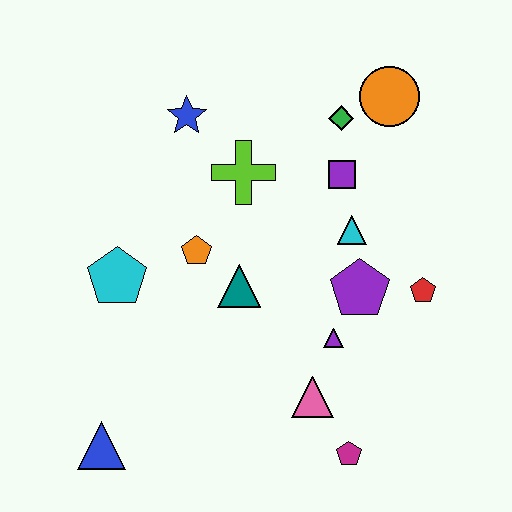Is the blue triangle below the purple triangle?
Yes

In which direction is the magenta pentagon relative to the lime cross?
The magenta pentagon is below the lime cross.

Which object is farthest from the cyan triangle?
The blue triangle is farthest from the cyan triangle.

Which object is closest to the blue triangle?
The cyan pentagon is closest to the blue triangle.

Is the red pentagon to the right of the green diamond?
Yes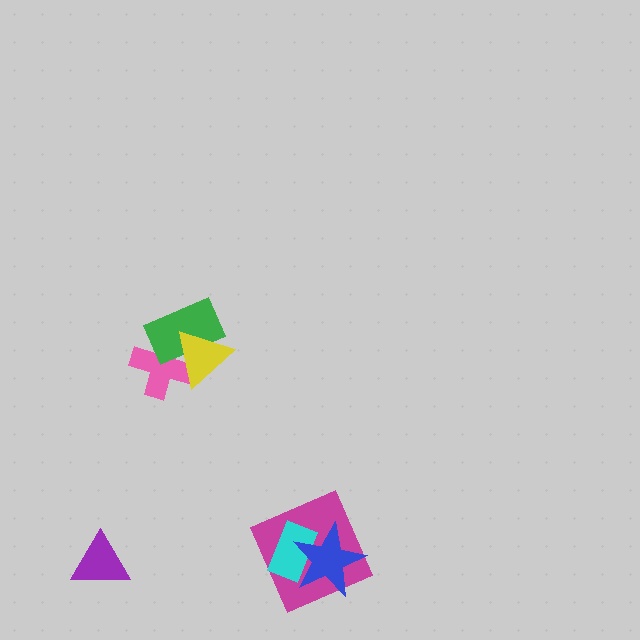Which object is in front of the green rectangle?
The yellow triangle is in front of the green rectangle.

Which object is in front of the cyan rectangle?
The blue star is in front of the cyan rectangle.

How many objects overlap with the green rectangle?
2 objects overlap with the green rectangle.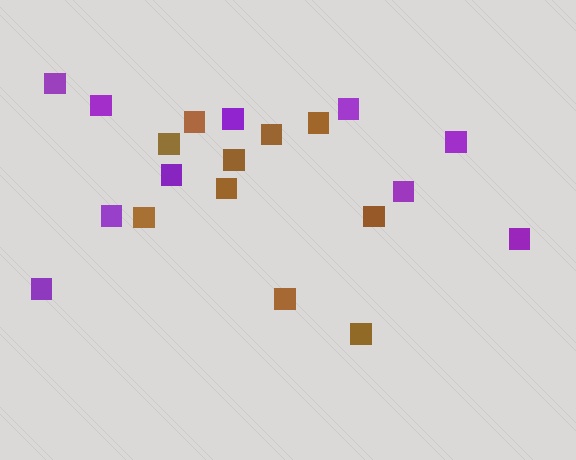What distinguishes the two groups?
There are 2 groups: one group of purple squares (10) and one group of brown squares (10).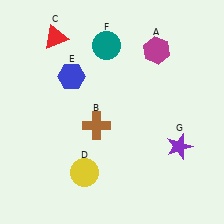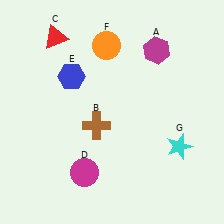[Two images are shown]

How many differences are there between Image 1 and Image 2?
There are 3 differences between the two images.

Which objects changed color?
D changed from yellow to magenta. F changed from teal to orange. G changed from purple to cyan.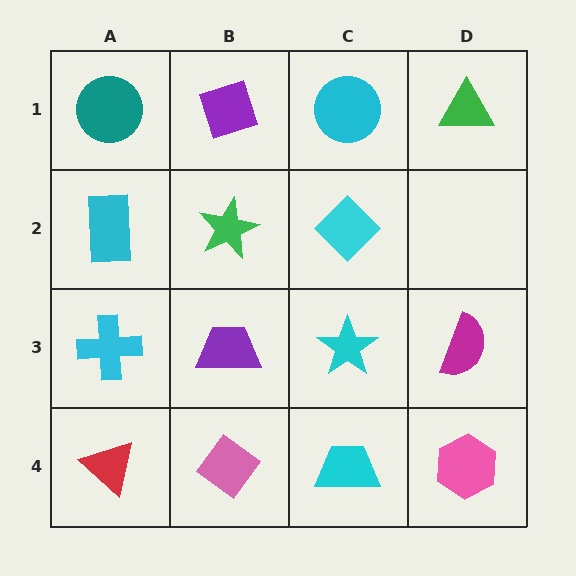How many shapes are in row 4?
4 shapes.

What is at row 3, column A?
A cyan cross.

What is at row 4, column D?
A pink hexagon.